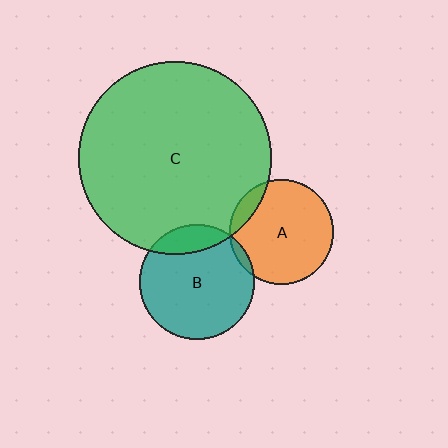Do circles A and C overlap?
Yes.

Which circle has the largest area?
Circle C (green).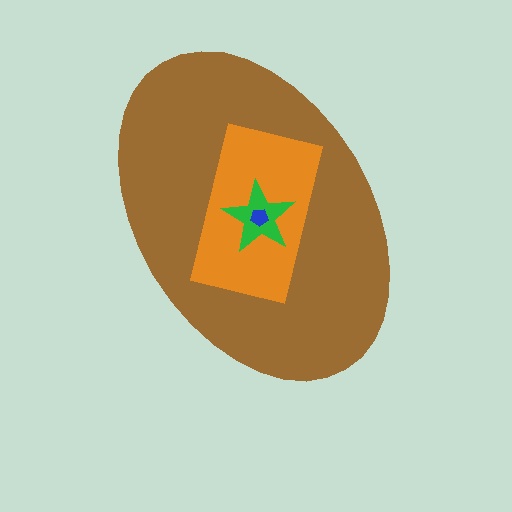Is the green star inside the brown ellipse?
Yes.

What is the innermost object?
The blue pentagon.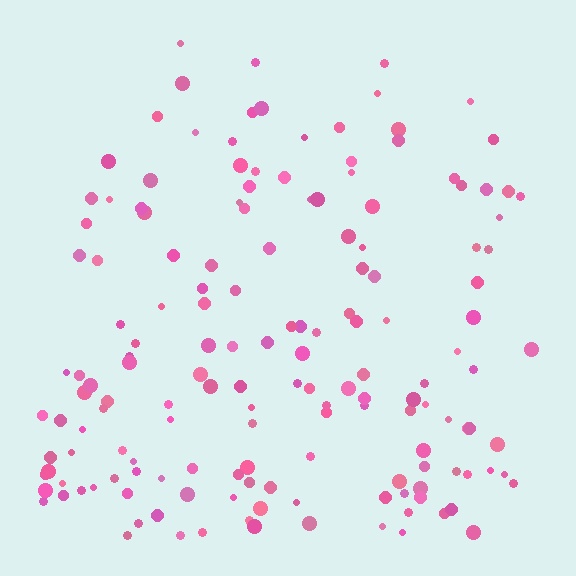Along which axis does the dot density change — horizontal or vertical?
Vertical.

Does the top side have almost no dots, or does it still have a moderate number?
Still a moderate number, just noticeably fewer than the bottom.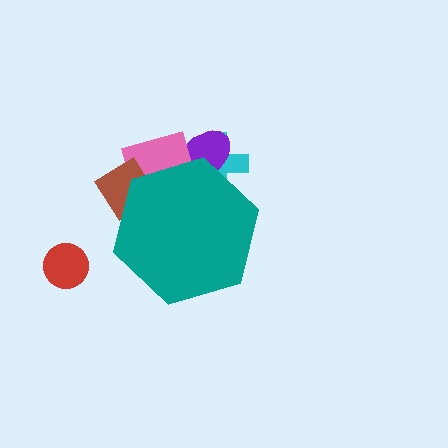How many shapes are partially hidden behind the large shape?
4 shapes are partially hidden.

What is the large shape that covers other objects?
A teal hexagon.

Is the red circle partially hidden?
No, the red circle is fully visible.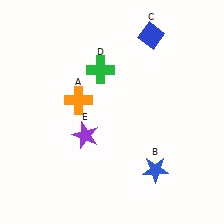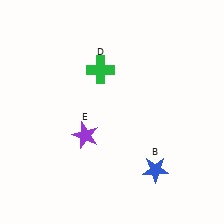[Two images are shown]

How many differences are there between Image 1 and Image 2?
There are 2 differences between the two images.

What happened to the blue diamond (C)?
The blue diamond (C) was removed in Image 2. It was in the top-right area of Image 1.